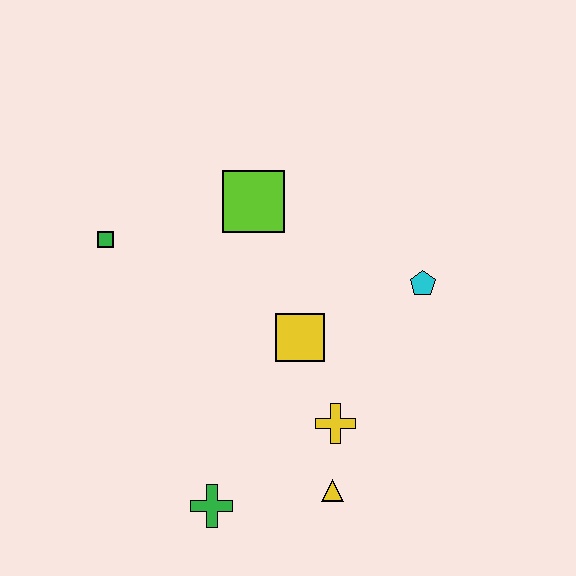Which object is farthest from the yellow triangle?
The green square is farthest from the yellow triangle.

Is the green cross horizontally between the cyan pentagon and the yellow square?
No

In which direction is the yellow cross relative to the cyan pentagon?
The yellow cross is below the cyan pentagon.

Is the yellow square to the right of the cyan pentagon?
No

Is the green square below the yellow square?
No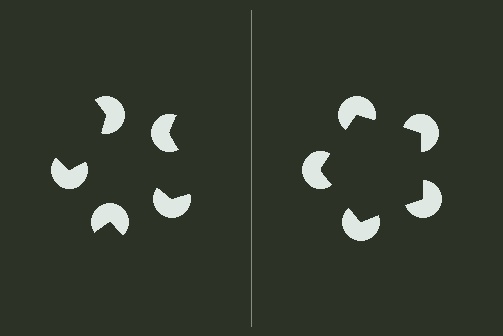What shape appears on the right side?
An illusory pentagon.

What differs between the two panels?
The pac-man discs are positioned identically on both sides; only the wedge orientations differ. On the right they align to a pentagon; on the left they are misaligned.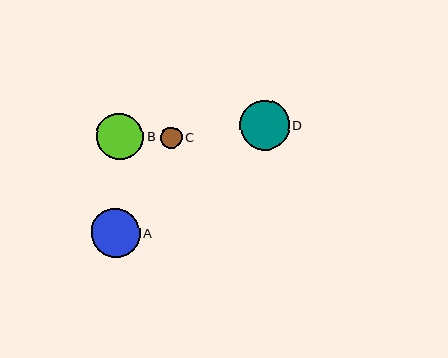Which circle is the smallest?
Circle C is the smallest with a size of approximately 21 pixels.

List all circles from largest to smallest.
From largest to smallest: D, A, B, C.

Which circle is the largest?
Circle D is the largest with a size of approximately 50 pixels.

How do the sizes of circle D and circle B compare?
Circle D and circle B are approximately the same size.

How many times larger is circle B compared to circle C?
Circle B is approximately 2.2 times the size of circle C.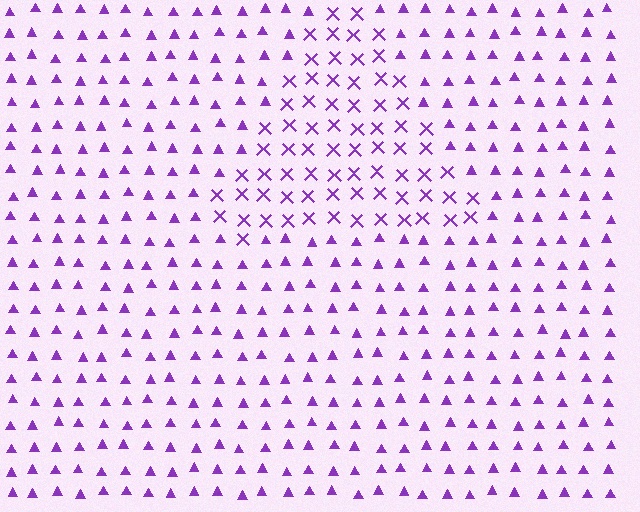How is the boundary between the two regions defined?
The boundary is defined by a change in element shape: X marks inside vs. triangles outside. All elements share the same color and spacing.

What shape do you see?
I see a triangle.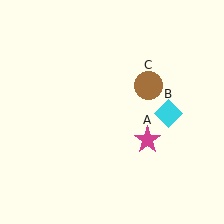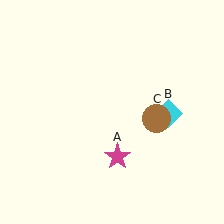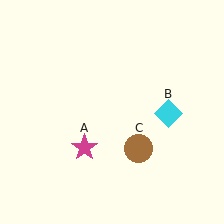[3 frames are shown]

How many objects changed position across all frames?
2 objects changed position: magenta star (object A), brown circle (object C).